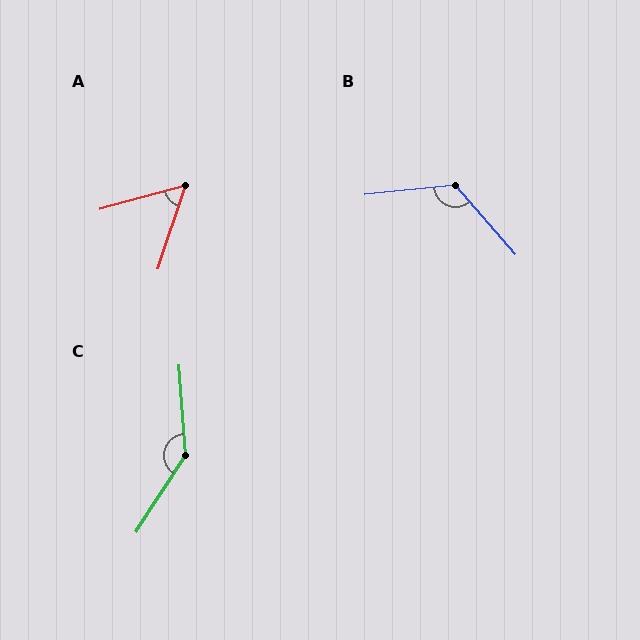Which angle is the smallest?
A, at approximately 56 degrees.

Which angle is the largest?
C, at approximately 143 degrees.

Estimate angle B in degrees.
Approximately 125 degrees.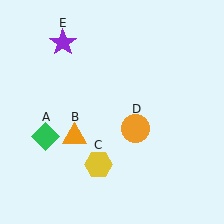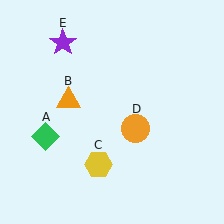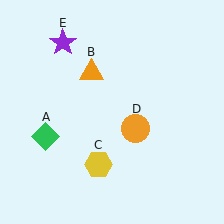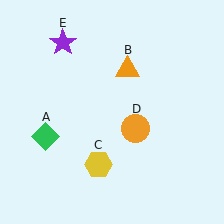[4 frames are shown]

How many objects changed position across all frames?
1 object changed position: orange triangle (object B).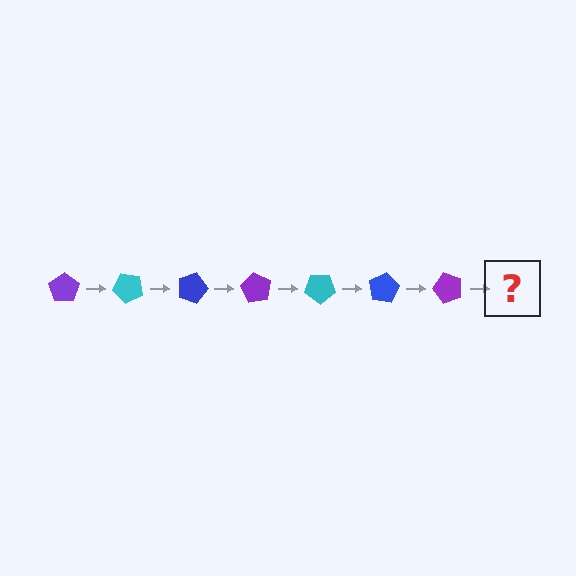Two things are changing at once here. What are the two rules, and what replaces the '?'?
The two rules are that it rotates 45 degrees each step and the color cycles through purple, cyan, and blue. The '?' should be a cyan pentagon, rotated 315 degrees from the start.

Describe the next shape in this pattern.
It should be a cyan pentagon, rotated 315 degrees from the start.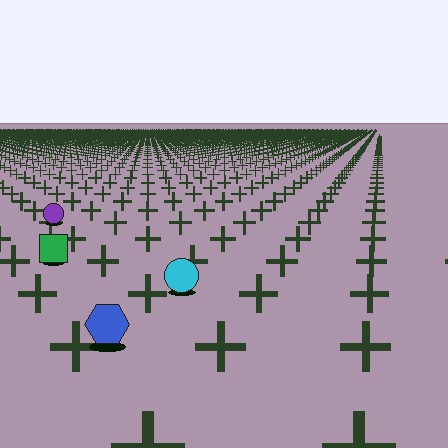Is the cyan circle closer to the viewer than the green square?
Yes. The cyan circle is closer — you can tell from the texture gradient: the ground texture is coarser near it.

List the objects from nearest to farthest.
From nearest to farthest: the blue hexagon, the cyan circle, the green square, the purple circle.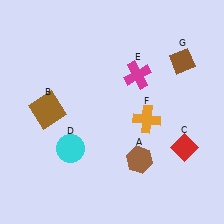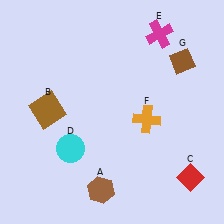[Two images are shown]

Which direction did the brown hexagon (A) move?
The brown hexagon (A) moved left.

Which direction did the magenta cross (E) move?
The magenta cross (E) moved up.